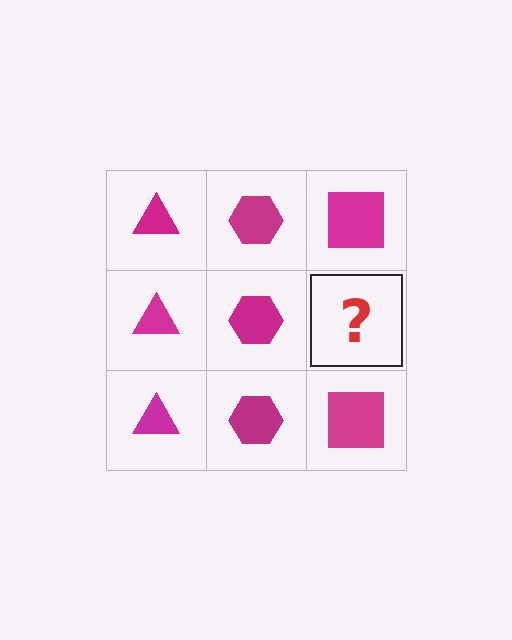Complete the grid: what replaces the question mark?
The question mark should be replaced with a magenta square.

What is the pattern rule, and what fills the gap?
The rule is that each column has a consistent shape. The gap should be filled with a magenta square.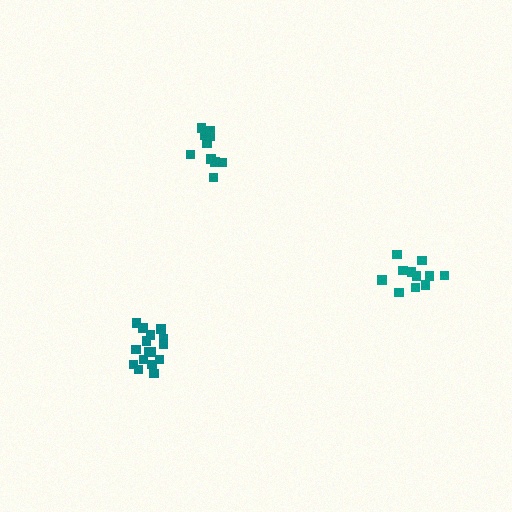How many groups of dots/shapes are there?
There are 3 groups.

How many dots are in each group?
Group 1: 16 dots, Group 2: 11 dots, Group 3: 10 dots (37 total).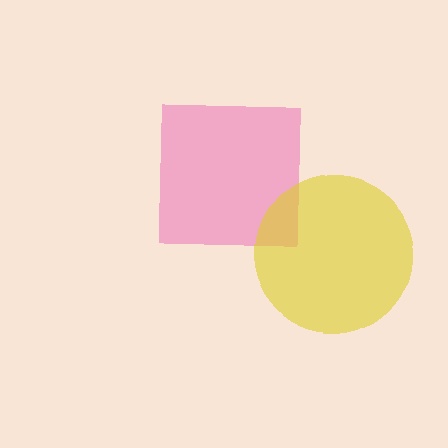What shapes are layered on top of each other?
The layered shapes are: a pink square, a yellow circle.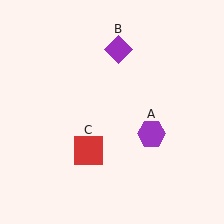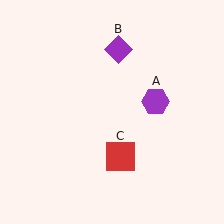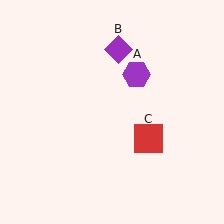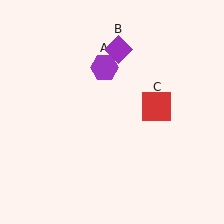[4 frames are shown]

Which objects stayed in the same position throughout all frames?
Purple diamond (object B) remained stationary.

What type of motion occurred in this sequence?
The purple hexagon (object A), red square (object C) rotated counterclockwise around the center of the scene.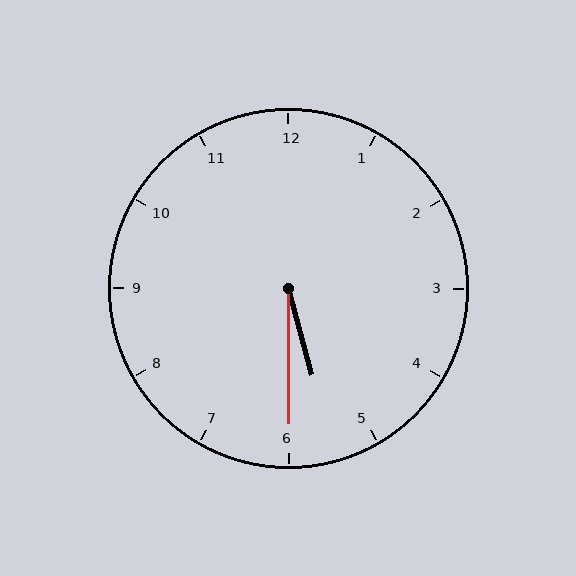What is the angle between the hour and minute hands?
Approximately 15 degrees.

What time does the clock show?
5:30.